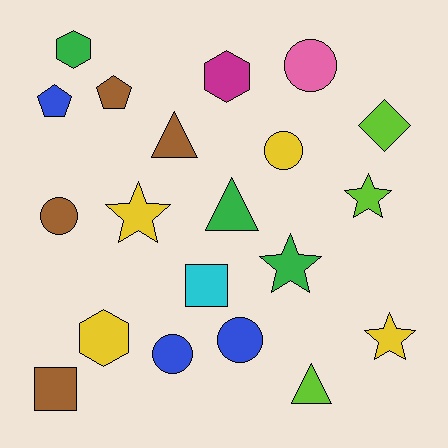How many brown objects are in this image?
There are 4 brown objects.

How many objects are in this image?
There are 20 objects.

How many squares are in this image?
There are 2 squares.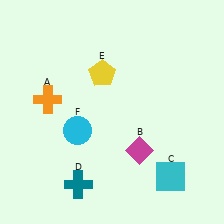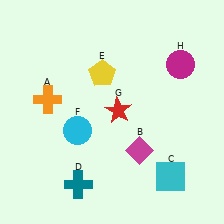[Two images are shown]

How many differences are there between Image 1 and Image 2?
There are 2 differences between the two images.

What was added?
A red star (G), a magenta circle (H) were added in Image 2.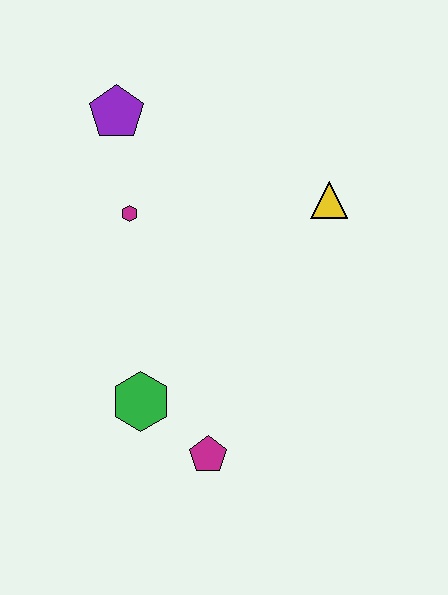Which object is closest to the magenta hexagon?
The purple pentagon is closest to the magenta hexagon.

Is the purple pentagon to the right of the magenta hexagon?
No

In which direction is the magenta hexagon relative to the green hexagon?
The magenta hexagon is above the green hexagon.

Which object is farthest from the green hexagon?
The purple pentagon is farthest from the green hexagon.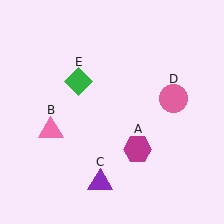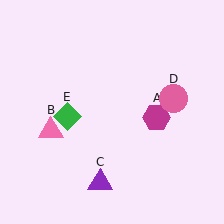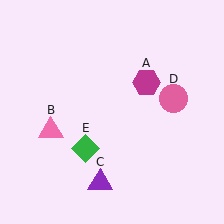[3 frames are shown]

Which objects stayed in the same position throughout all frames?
Pink triangle (object B) and purple triangle (object C) and pink circle (object D) remained stationary.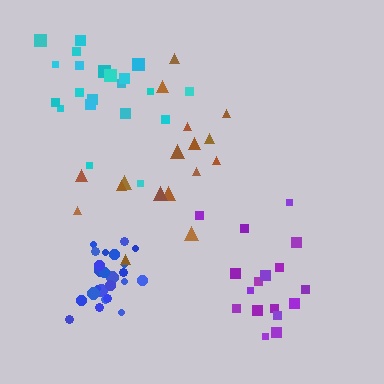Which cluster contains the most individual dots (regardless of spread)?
Blue (25).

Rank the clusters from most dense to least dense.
blue, cyan, purple, brown.